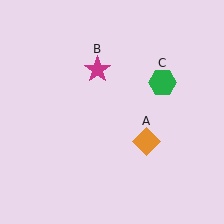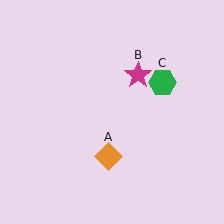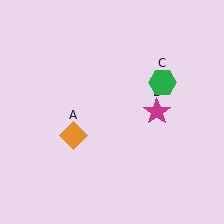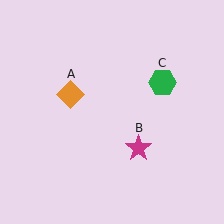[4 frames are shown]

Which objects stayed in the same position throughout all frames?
Green hexagon (object C) remained stationary.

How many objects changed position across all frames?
2 objects changed position: orange diamond (object A), magenta star (object B).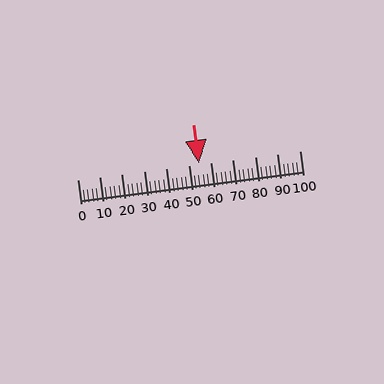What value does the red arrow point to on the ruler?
The red arrow points to approximately 55.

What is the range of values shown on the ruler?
The ruler shows values from 0 to 100.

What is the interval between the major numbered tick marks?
The major tick marks are spaced 10 units apart.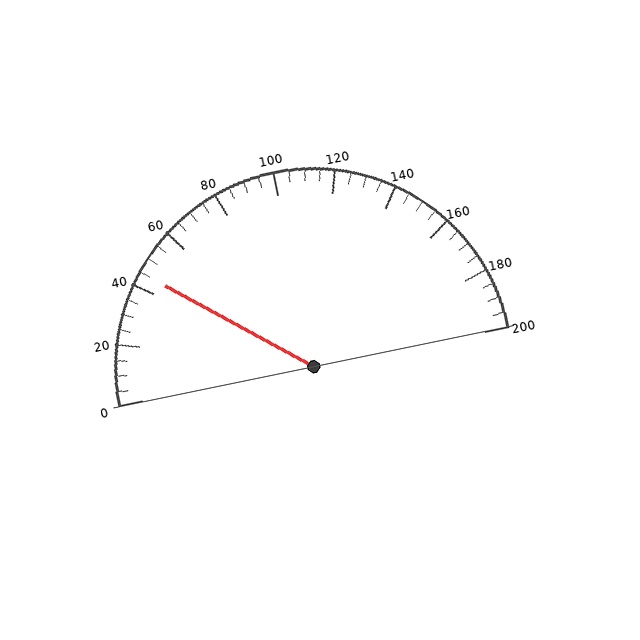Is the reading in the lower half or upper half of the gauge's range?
The reading is in the lower half of the range (0 to 200).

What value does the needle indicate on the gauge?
The needle indicates approximately 45.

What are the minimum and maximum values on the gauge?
The gauge ranges from 0 to 200.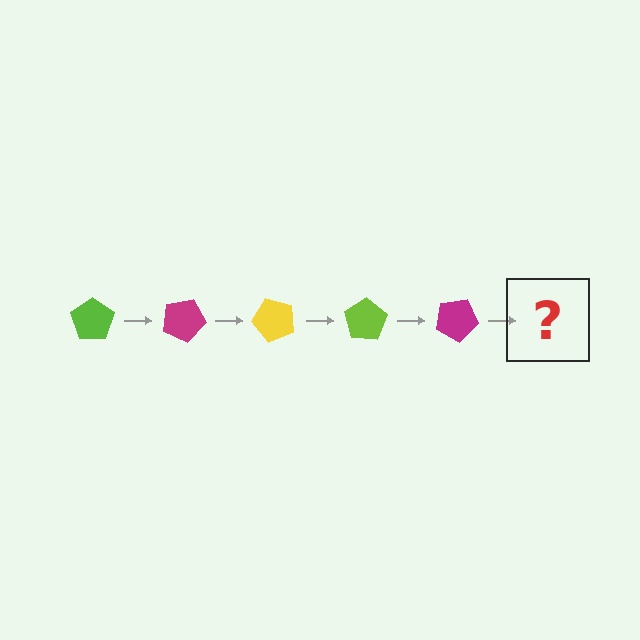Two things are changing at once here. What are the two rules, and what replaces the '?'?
The two rules are that it rotates 25 degrees each step and the color cycles through lime, magenta, and yellow. The '?' should be a yellow pentagon, rotated 125 degrees from the start.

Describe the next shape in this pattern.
It should be a yellow pentagon, rotated 125 degrees from the start.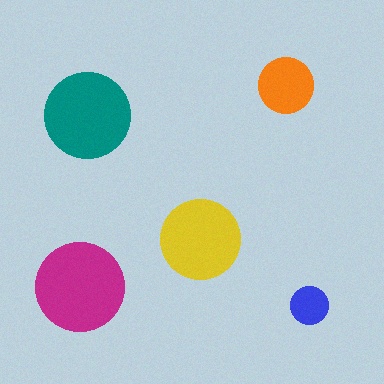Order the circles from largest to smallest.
the magenta one, the teal one, the yellow one, the orange one, the blue one.